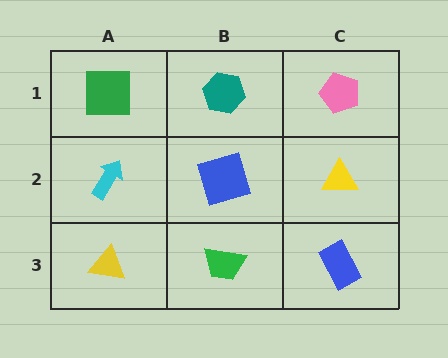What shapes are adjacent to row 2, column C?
A pink pentagon (row 1, column C), a blue rectangle (row 3, column C), a blue square (row 2, column B).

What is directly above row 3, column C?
A yellow triangle.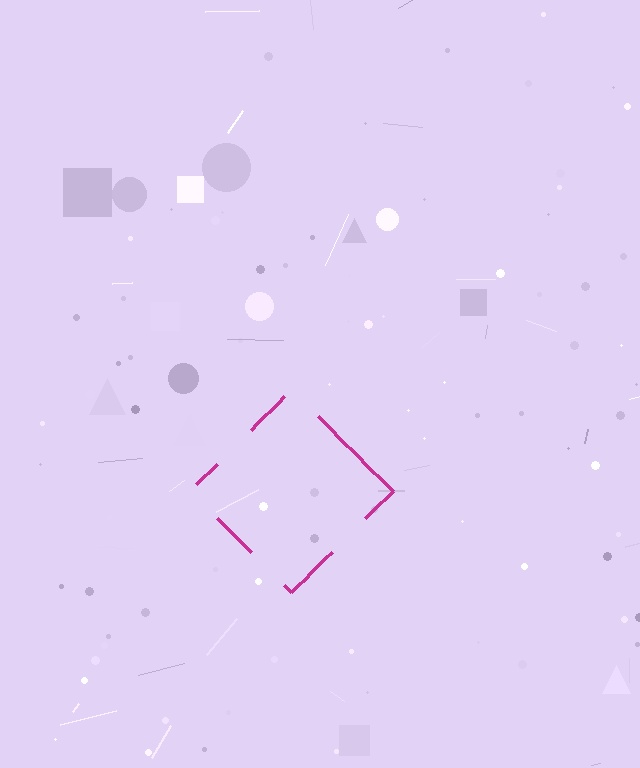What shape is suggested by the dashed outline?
The dashed outline suggests a diamond.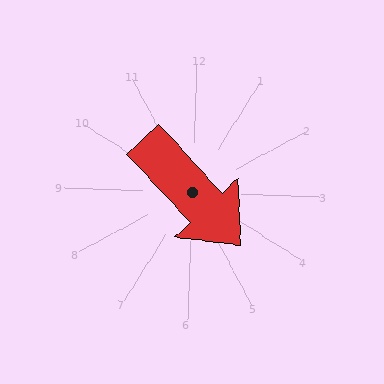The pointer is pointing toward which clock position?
Roughly 5 o'clock.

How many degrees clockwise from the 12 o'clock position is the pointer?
Approximately 135 degrees.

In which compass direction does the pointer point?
Southeast.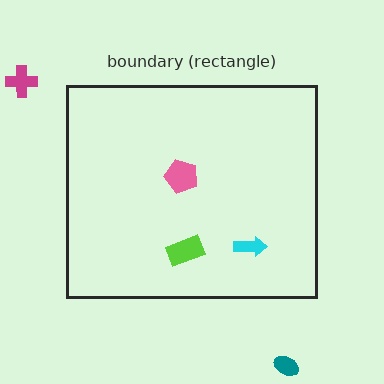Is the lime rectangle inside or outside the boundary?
Inside.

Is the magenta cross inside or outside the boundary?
Outside.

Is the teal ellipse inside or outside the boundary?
Outside.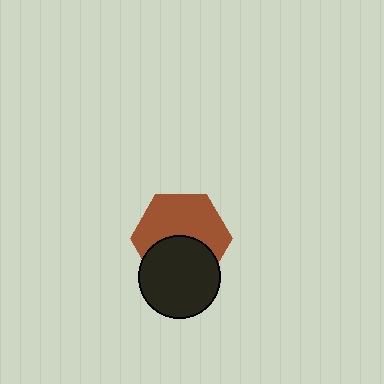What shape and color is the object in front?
The object in front is a black circle.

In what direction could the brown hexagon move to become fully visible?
The brown hexagon could move up. That would shift it out from behind the black circle entirely.